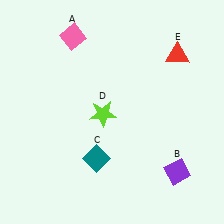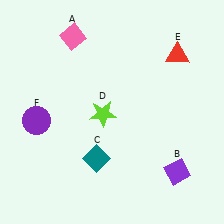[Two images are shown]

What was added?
A purple circle (F) was added in Image 2.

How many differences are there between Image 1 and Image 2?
There is 1 difference between the two images.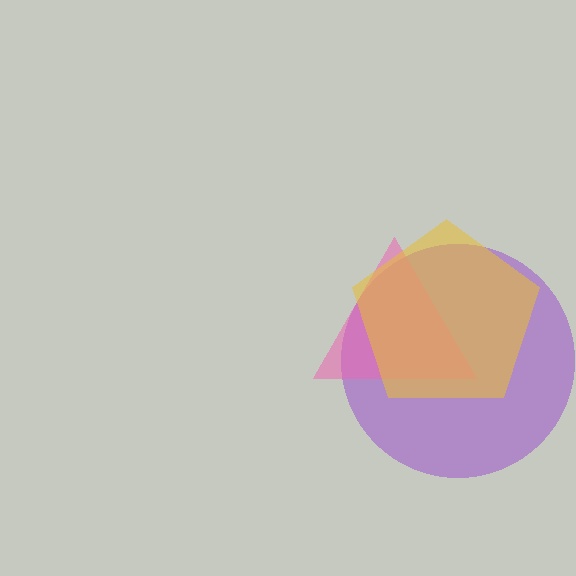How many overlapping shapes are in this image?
There are 3 overlapping shapes in the image.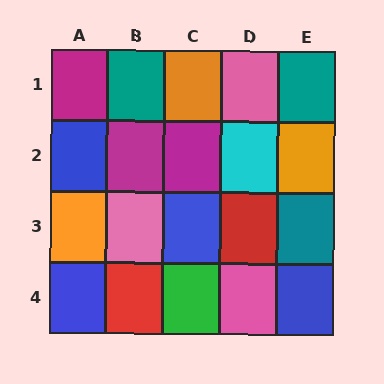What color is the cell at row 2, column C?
Magenta.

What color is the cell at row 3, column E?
Teal.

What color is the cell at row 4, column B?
Red.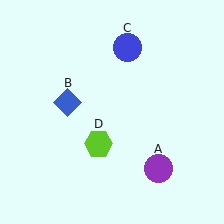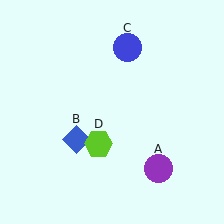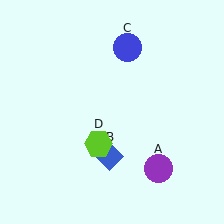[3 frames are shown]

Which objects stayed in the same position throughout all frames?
Purple circle (object A) and blue circle (object C) and lime hexagon (object D) remained stationary.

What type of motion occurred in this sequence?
The blue diamond (object B) rotated counterclockwise around the center of the scene.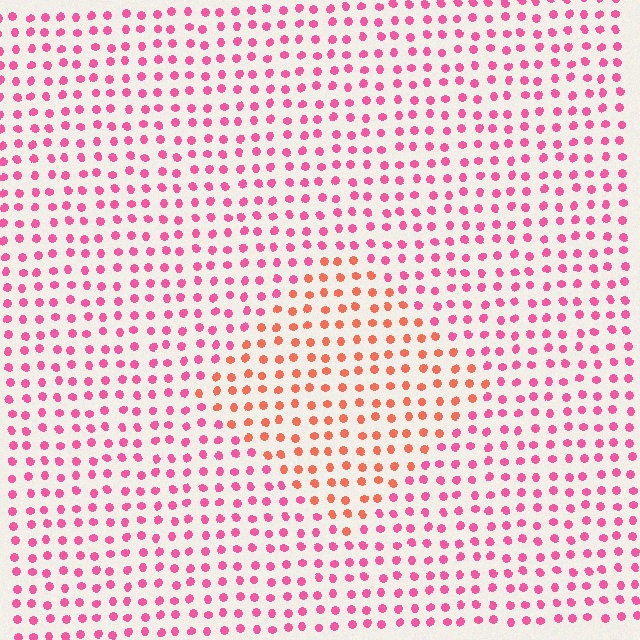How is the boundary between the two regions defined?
The boundary is defined purely by a slight shift in hue (about 37 degrees). Spacing, size, and orientation are identical on both sides.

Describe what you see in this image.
The image is filled with small pink elements in a uniform arrangement. A diamond-shaped region is visible where the elements are tinted to a slightly different hue, forming a subtle color boundary.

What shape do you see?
I see a diamond.